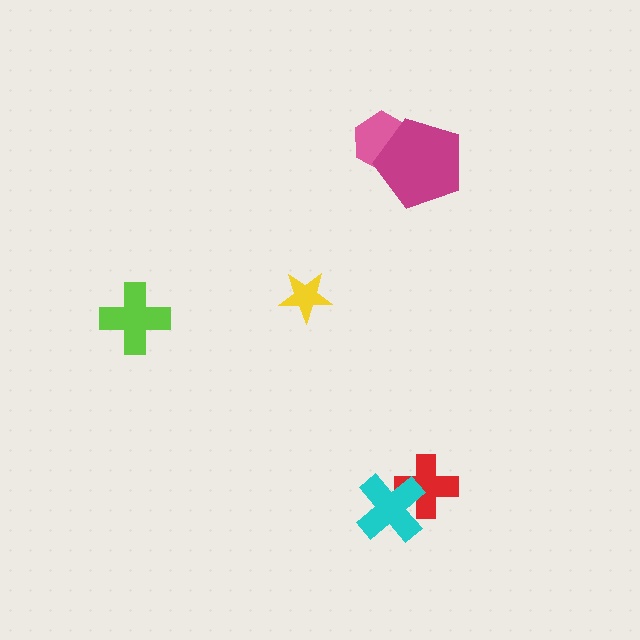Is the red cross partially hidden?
Yes, it is partially covered by another shape.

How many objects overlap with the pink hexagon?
1 object overlaps with the pink hexagon.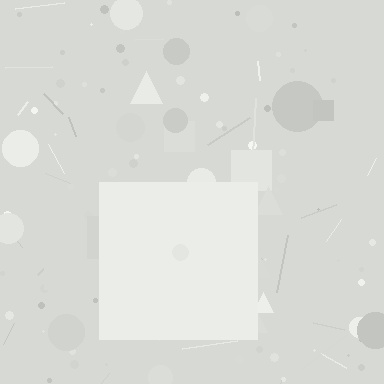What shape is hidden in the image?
A square is hidden in the image.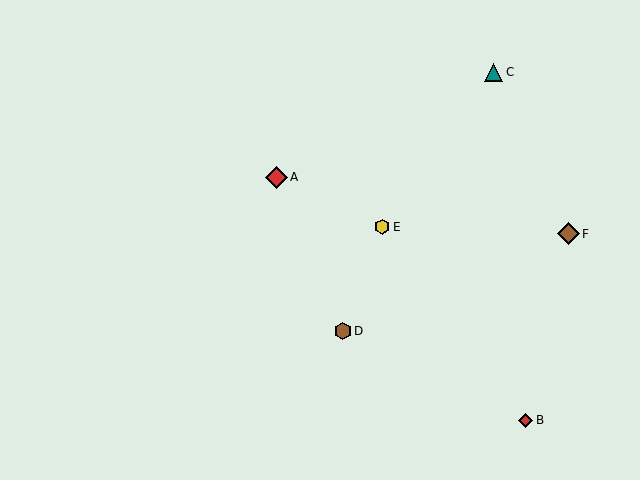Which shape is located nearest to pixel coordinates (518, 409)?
The red diamond (labeled B) at (526, 420) is nearest to that location.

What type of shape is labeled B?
Shape B is a red diamond.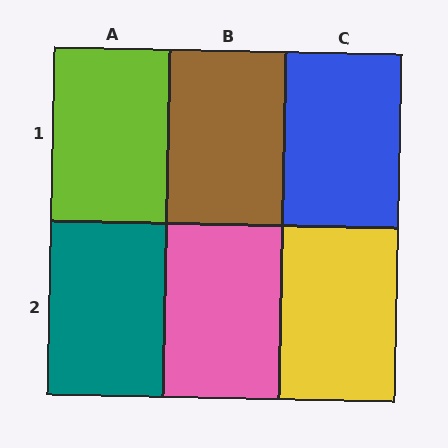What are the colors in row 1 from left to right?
Lime, brown, blue.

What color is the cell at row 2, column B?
Pink.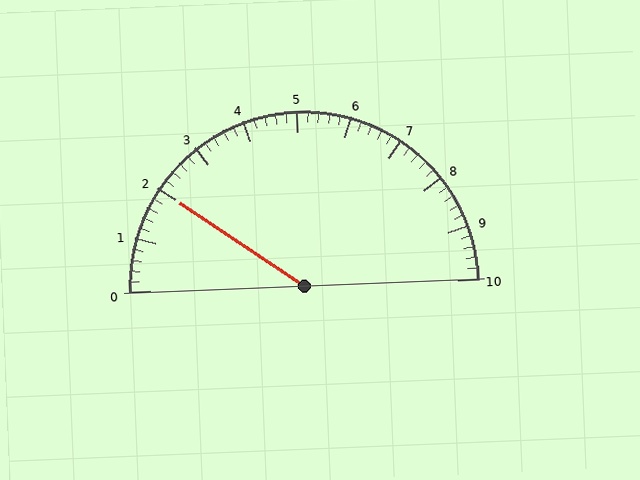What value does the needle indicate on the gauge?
The needle indicates approximately 2.0.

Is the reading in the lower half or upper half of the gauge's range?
The reading is in the lower half of the range (0 to 10).